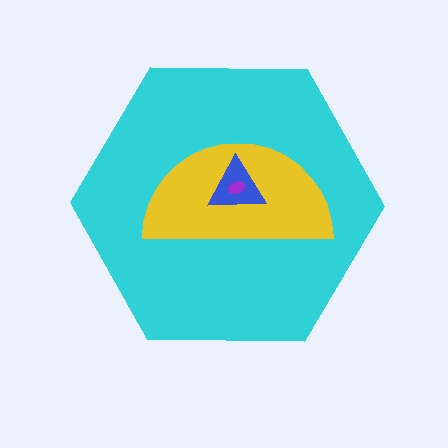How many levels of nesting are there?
4.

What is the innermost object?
The purple ellipse.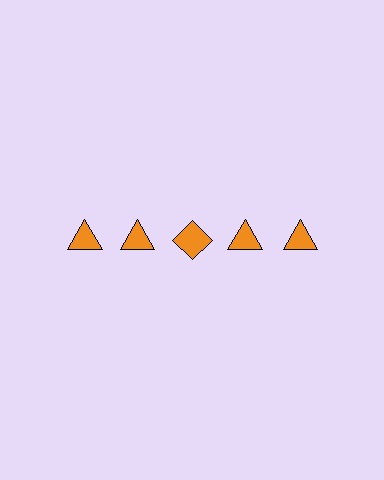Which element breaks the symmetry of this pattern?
The orange diamond in the top row, center column breaks the symmetry. All other shapes are orange triangles.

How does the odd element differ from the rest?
It has a different shape: diamond instead of triangle.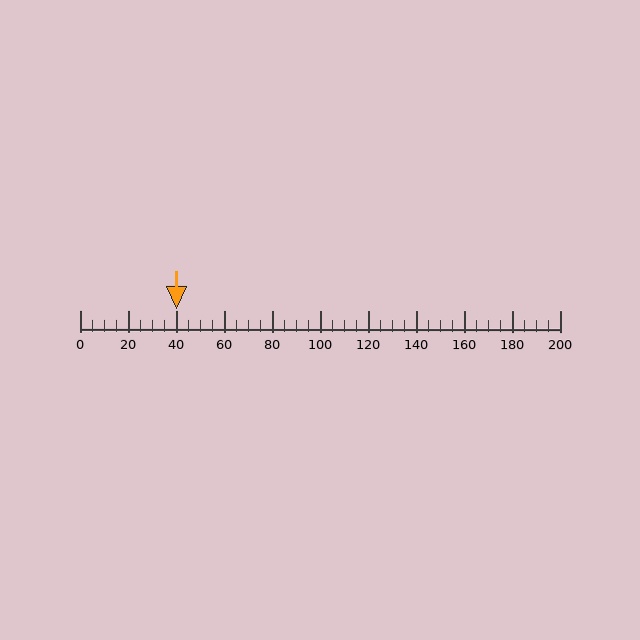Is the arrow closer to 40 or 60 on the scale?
The arrow is closer to 40.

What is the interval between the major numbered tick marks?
The major tick marks are spaced 20 units apart.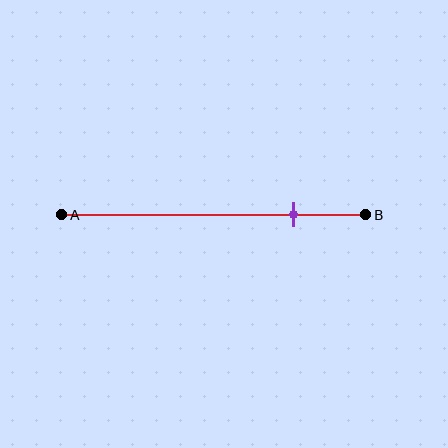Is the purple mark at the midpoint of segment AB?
No, the mark is at about 75% from A, not at the 50% midpoint.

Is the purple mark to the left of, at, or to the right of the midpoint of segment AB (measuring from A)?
The purple mark is to the right of the midpoint of segment AB.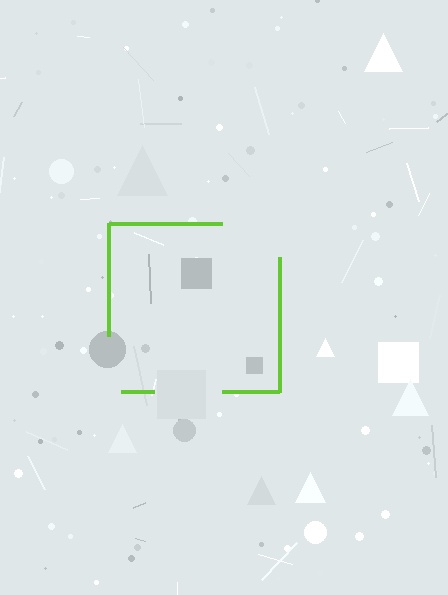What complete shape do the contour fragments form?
The contour fragments form a square.